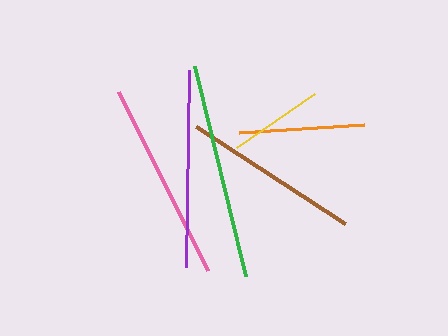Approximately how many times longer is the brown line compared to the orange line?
The brown line is approximately 1.4 times the length of the orange line.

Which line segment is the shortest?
The yellow line is the shortest at approximately 95 pixels.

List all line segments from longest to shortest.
From longest to shortest: green, pink, purple, brown, orange, yellow.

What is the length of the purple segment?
The purple segment is approximately 197 pixels long.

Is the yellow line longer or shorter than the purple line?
The purple line is longer than the yellow line.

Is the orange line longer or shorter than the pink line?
The pink line is longer than the orange line.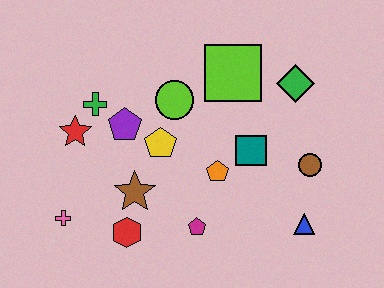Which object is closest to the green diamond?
The lime square is closest to the green diamond.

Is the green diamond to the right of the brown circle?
No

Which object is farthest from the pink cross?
The green diamond is farthest from the pink cross.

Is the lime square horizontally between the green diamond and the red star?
Yes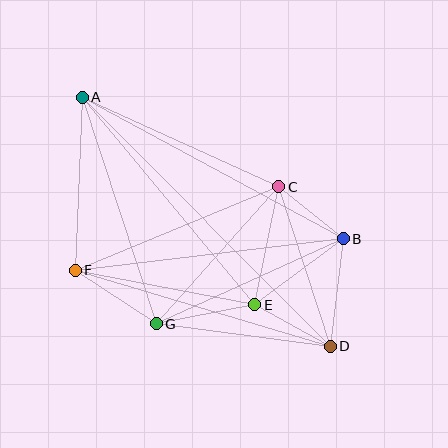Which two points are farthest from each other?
Points A and D are farthest from each other.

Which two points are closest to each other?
Points B and C are closest to each other.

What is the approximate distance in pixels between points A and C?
The distance between A and C is approximately 216 pixels.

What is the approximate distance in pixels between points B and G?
The distance between B and G is approximately 205 pixels.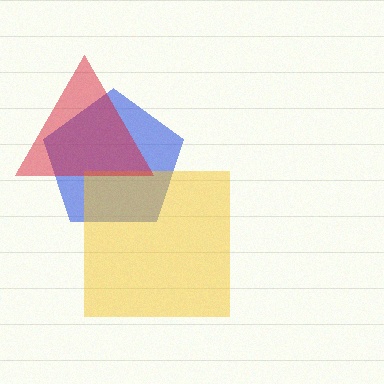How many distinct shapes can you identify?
There are 3 distinct shapes: a blue pentagon, a yellow square, a red triangle.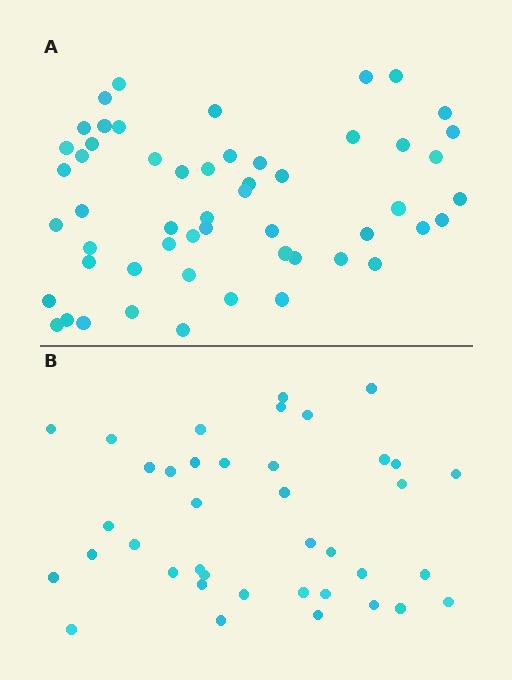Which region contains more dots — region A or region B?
Region A (the top region) has more dots.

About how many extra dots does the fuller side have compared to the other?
Region A has approximately 15 more dots than region B.